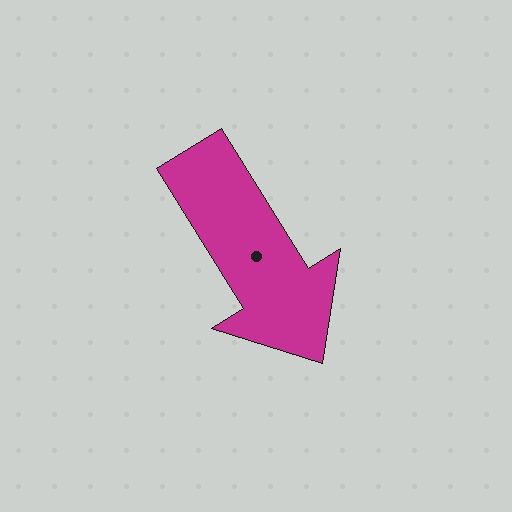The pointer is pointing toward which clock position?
Roughly 5 o'clock.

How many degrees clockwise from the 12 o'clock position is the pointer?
Approximately 148 degrees.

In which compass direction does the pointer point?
Southeast.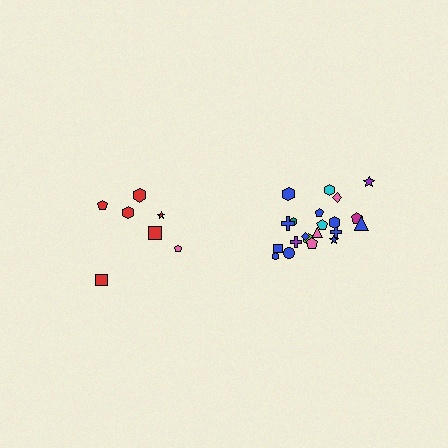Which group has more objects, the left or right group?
The right group.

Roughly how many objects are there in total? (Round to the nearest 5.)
Roughly 30 objects in total.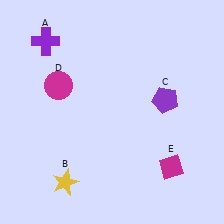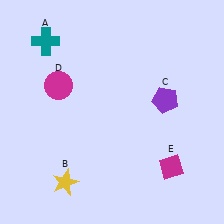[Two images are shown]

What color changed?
The cross (A) changed from purple in Image 1 to teal in Image 2.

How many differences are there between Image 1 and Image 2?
There is 1 difference between the two images.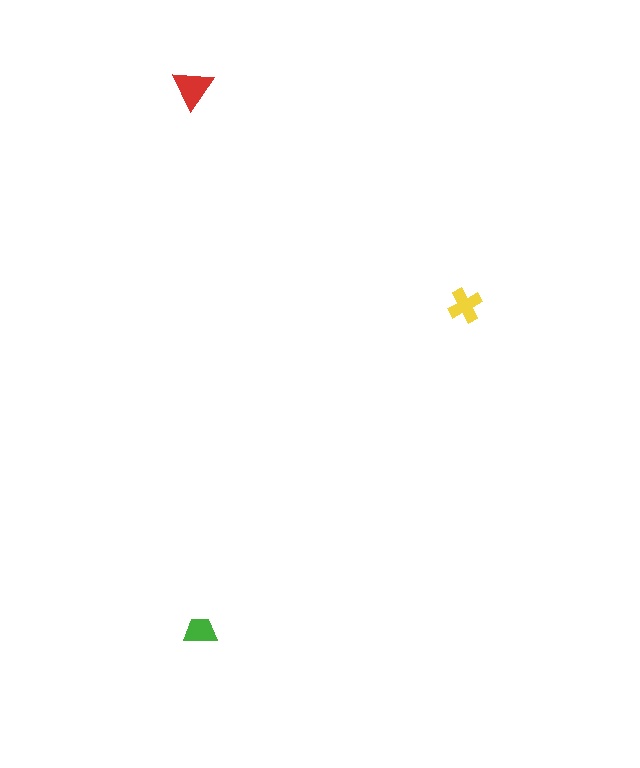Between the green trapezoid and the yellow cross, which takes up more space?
The yellow cross.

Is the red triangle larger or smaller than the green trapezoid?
Larger.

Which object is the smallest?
The green trapezoid.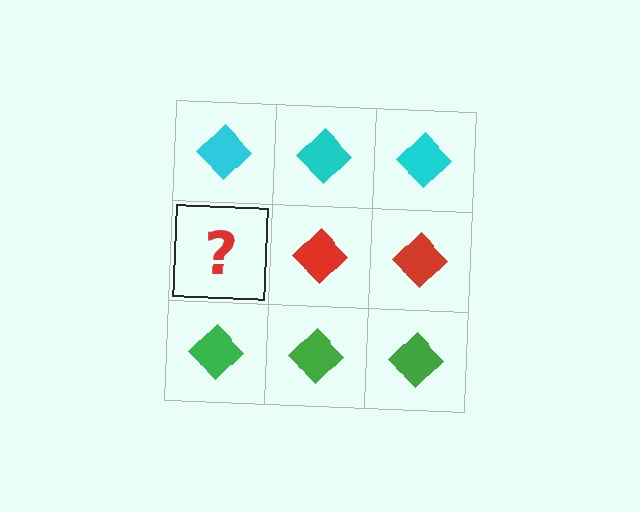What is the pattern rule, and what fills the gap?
The rule is that each row has a consistent color. The gap should be filled with a red diamond.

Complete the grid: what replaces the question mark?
The question mark should be replaced with a red diamond.